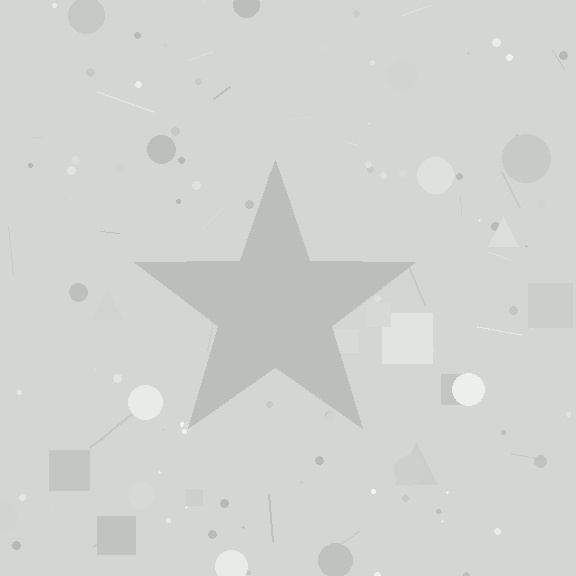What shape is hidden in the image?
A star is hidden in the image.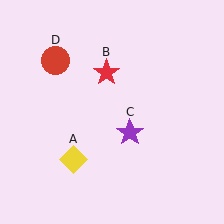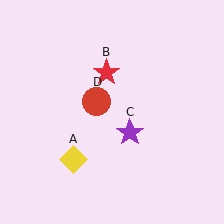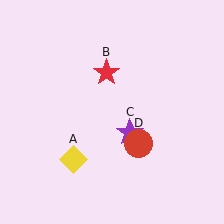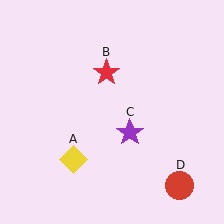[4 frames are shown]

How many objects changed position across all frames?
1 object changed position: red circle (object D).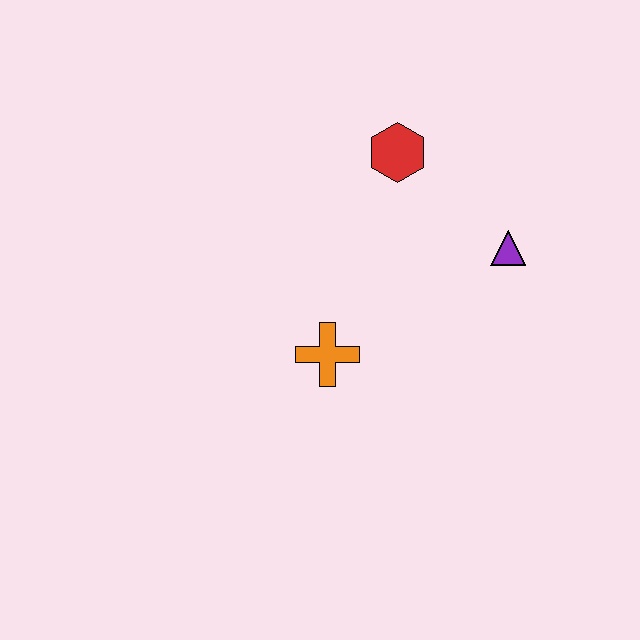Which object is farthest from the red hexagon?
The orange cross is farthest from the red hexagon.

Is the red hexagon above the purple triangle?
Yes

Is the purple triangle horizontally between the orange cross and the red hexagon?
No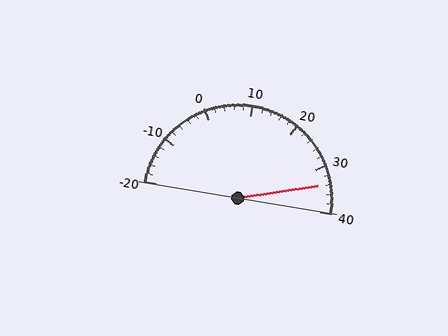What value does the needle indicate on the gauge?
The needle indicates approximately 34.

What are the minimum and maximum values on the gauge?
The gauge ranges from -20 to 40.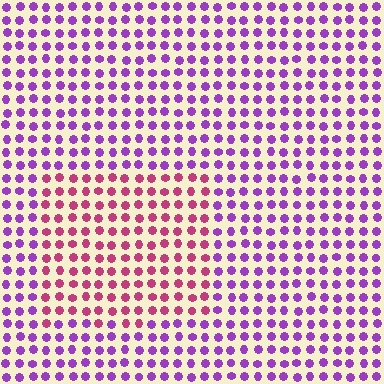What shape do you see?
I see a rectangle.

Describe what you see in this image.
The image is filled with small purple elements in a uniform arrangement. A rectangle-shaped region is visible where the elements are tinted to a slightly different hue, forming a subtle color boundary.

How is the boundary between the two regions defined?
The boundary is defined purely by a slight shift in hue (about 48 degrees). Spacing, size, and orientation are identical on both sides.